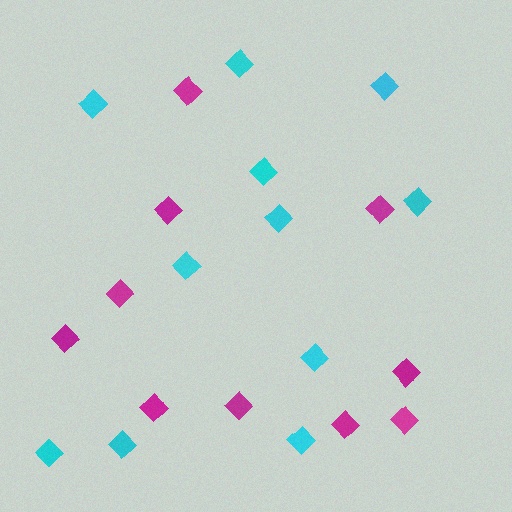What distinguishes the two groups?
There are 2 groups: one group of magenta diamonds (10) and one group of cyan diamonds (11).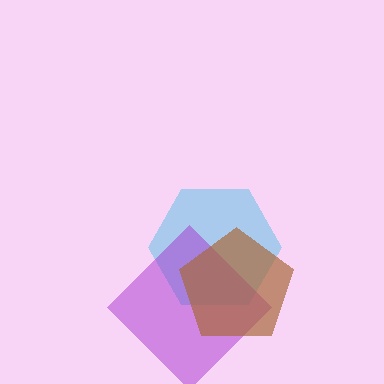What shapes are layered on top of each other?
The layered shapes are: a cyan hexagon, a purple diamond, a brown pentagon.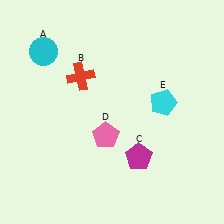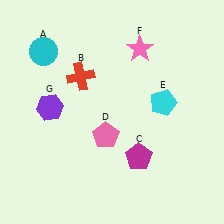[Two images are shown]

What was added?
A pink star (F), a purple hexagon (G) were added in Image 2.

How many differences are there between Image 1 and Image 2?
There are 2 differences between the two images.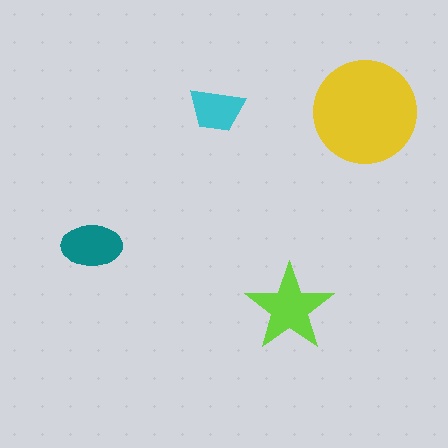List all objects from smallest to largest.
The cyan trapezoid, the teal ellipse, the lime star, the yellow circle.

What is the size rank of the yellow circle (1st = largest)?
1st.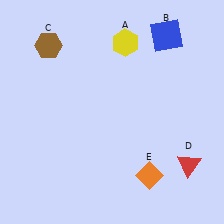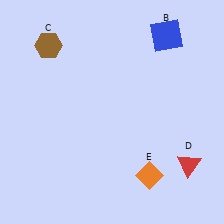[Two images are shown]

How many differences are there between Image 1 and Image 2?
There is 1 difference between the two images.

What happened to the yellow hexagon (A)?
The yellow hexagon (A) was removed in Image 2. It was in the top-right area of Image 1.